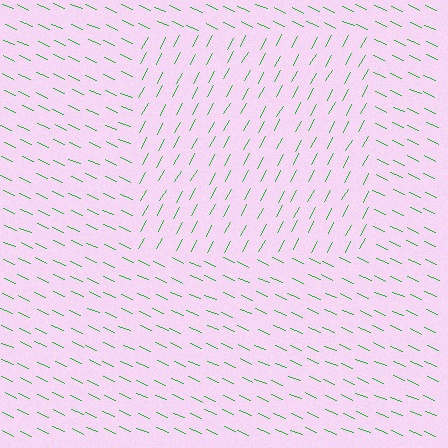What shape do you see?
I see a rectangle.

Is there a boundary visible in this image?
Yes, there is a texture boundary formed by a change in line orientation.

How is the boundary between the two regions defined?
The boundary is defined purely by a change in line orientation (approximately 85 degrees difference). All lines are the same color and thickness.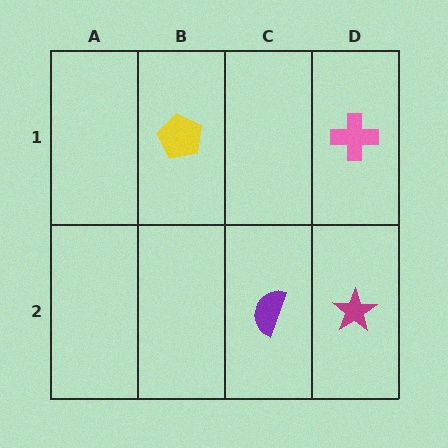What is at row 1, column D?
A pink cross.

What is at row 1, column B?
A yellow pentagon.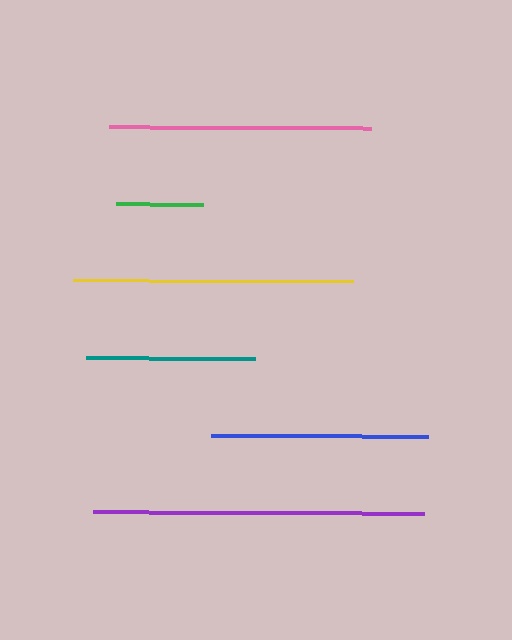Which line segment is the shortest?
The green line is the shortest at approximately 88 pixels.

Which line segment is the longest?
The purple line is the longest at approximately 331 pixels.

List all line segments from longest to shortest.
From longest to shortest: purple, yellow, pink, blue, teal, green.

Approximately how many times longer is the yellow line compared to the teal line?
The yellow line is approximately 1.7 times the length of the teal line.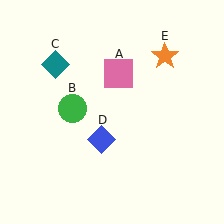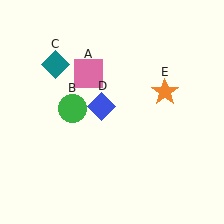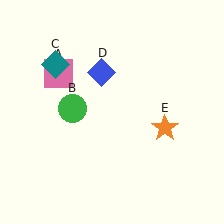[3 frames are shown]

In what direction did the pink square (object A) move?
The pink square (object A) moved left.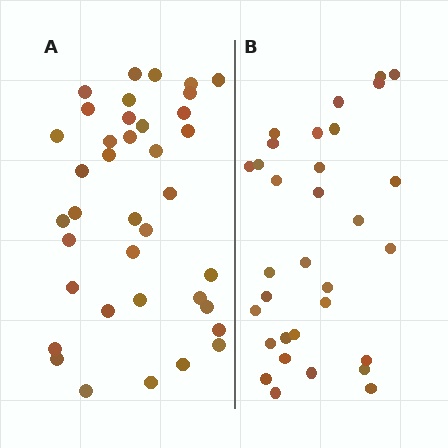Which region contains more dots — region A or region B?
Region A (the left region) has more dots.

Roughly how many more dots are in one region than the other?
Region A has about 6 more dots than region B.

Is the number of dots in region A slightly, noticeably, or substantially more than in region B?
Region A has only slightly more — the two regions are fairly close. The ratio is roughly 1.2 to 1.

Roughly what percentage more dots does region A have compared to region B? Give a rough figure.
About 20% more.